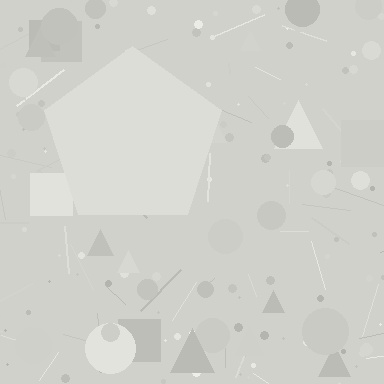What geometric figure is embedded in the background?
A pentagon is embedded in the background.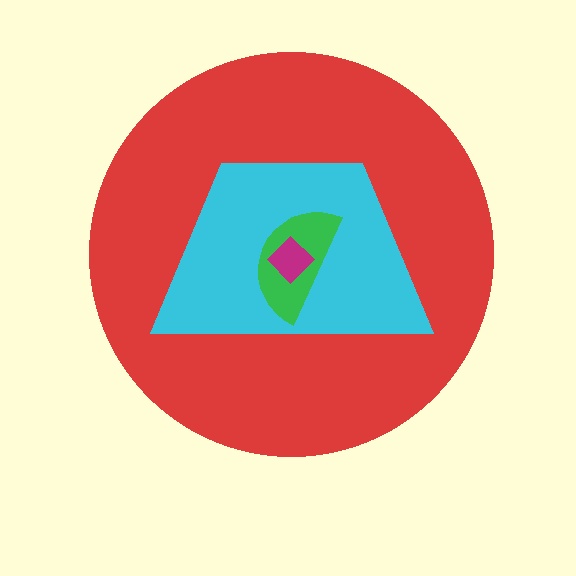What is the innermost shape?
The magenta diamond.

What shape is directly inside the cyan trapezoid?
The green semicircle.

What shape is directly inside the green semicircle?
The magenta diamond.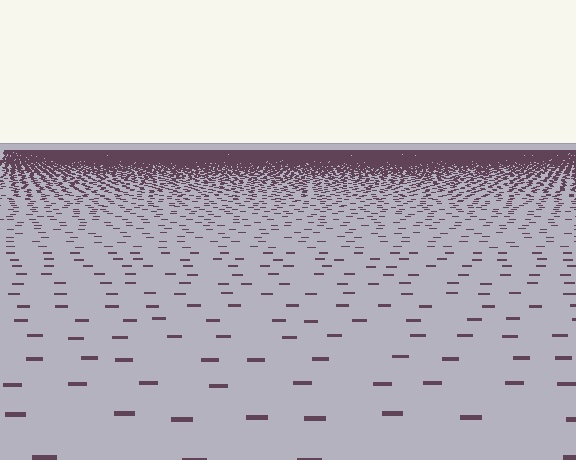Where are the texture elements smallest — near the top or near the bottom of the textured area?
Near the top.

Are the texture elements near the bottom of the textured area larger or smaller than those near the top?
Larger. Near the bottom, elements are closer to the viewer and appear at a bigger on-screen size.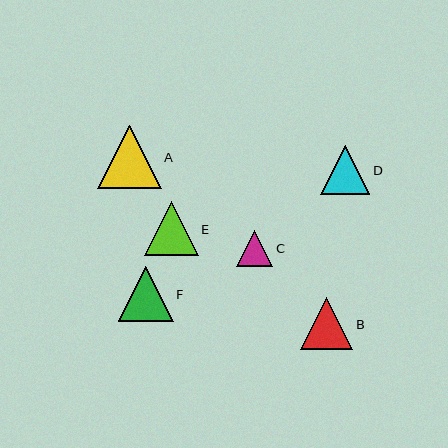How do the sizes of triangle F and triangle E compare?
Triangle F and triangle E are approximately the same size.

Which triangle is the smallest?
Triangle C is the smallest with a size of approximately 37 pixels.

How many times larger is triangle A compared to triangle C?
Triangle A is approximately 1.7 times the size of triangle C.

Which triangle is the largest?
Triangle A is the largest with a size of approximately 64 pixels.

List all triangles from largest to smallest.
From largest to smallest: A, F, E, B, D, C.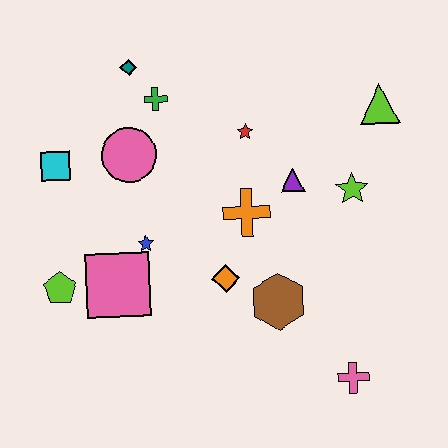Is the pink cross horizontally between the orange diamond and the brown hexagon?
No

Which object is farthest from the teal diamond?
The pink cross is farthest from the teal diamond.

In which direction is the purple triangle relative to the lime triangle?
The purple triangle is to the left of the lime triangle.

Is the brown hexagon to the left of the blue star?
No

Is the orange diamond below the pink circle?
Yes